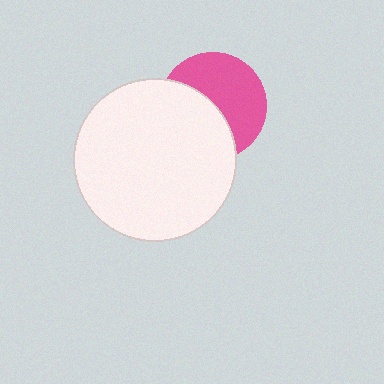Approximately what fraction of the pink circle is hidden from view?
Roughly 46% of the pink circle is hidden behind the white circle.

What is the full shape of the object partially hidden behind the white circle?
The partially hidden object is a pink circle.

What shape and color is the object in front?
The object in front is a white circle.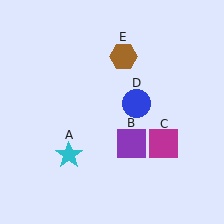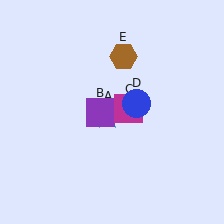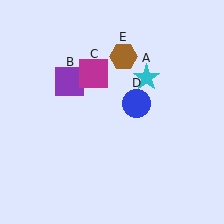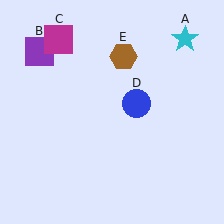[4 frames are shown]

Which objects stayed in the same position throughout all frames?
Blue circle (object D) and brown hexagon (object E) remained stationary.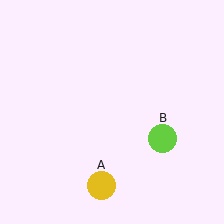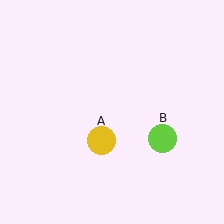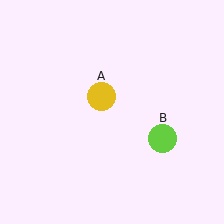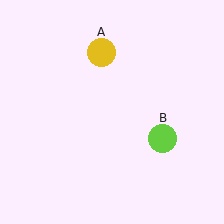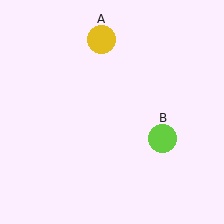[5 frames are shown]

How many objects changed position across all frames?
1 object changed position: yellow circle (object A).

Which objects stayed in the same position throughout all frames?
Lime circle (object B) remained stationary.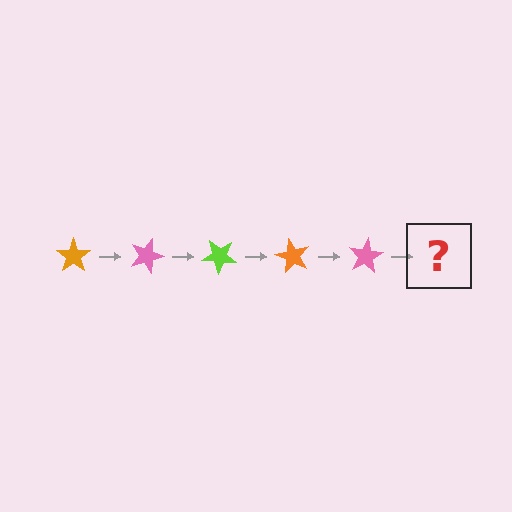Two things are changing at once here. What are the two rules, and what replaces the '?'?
The two rules are that it rotates 20 degrees each step and the color cycles through orange, pink, and lime. The '?' should be a lime star, rotated 100 degrees from the start.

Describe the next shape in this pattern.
It should be a lime star, rotated 100 degrees from the start.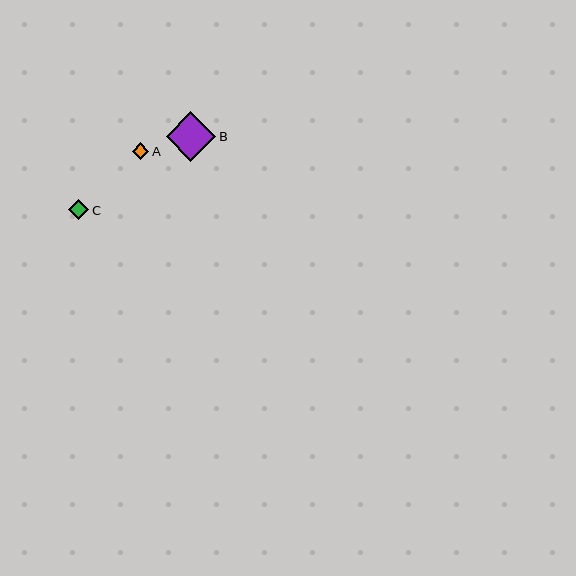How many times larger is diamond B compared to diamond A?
Diamond B is approximately 3.0 times the size of diamond A.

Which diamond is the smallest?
Diamond A is the smallest with a size of approximately 16 pixels.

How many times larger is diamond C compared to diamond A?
Diamond C is approximately 1.2 times the size of diamond A.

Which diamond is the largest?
Diamond B is the largest with a size of approximately 49 pixels.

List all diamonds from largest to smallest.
From largest to smallest: B, C, A.